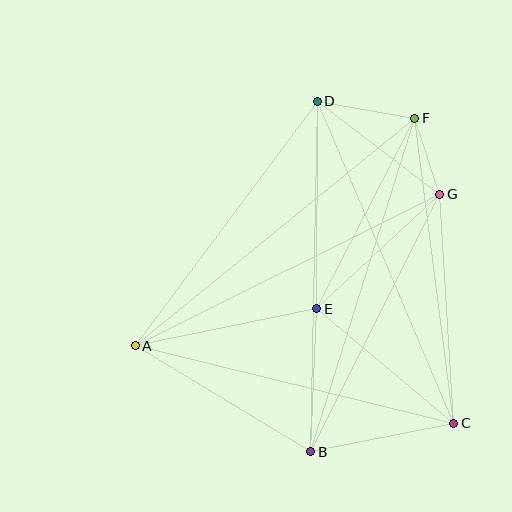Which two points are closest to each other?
Points F and G are closest to each other.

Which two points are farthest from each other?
Points A and F are farthest from each other.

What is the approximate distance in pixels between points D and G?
The distance between D and G is approximately 154 pixels.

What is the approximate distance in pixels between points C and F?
The distance between C and F is approximately 308 pixels.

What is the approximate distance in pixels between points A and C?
The distance between A and C is approximately 328 pixels.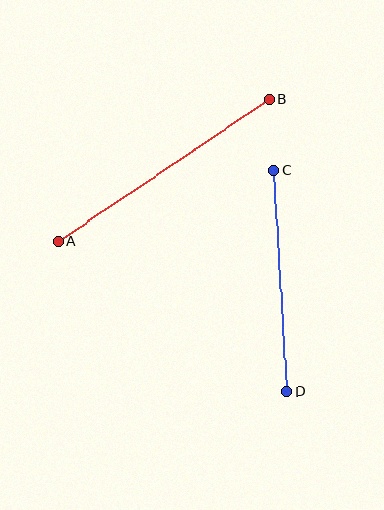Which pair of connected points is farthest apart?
Points A and B are farthest apart.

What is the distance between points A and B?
The distance is approximately 255 pixels.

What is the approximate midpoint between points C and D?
The midpoint is at approximately (280, 281) pixels.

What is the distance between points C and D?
The distance is approximately 222 pixels.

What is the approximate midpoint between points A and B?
The midpoint is at approximately (164, 170) pixels.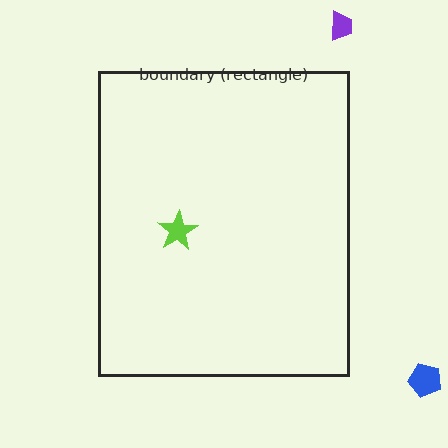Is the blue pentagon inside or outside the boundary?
Outside.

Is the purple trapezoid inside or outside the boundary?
Outside.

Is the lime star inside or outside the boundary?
Inside.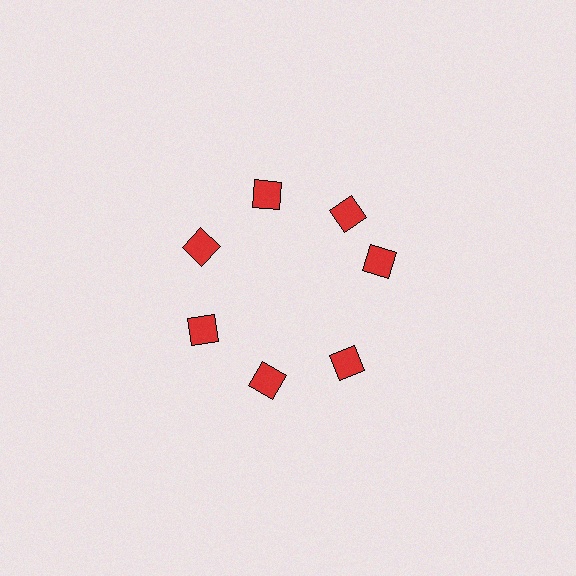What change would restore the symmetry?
The symmetry would be restored by rotating it back into even spacing with its neighbors so that all 7 diamonds sit at equal angles and equal distance from the center.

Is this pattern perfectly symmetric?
No. The 7 red diamonds are arranged in a ring, but one element near the 3 o'clock position is rotated out of alignment along the ring, breaking the 7-fold rotational symmetry.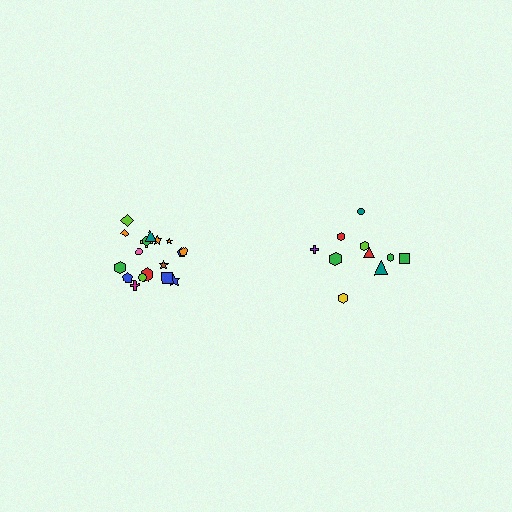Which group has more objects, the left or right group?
The left group.